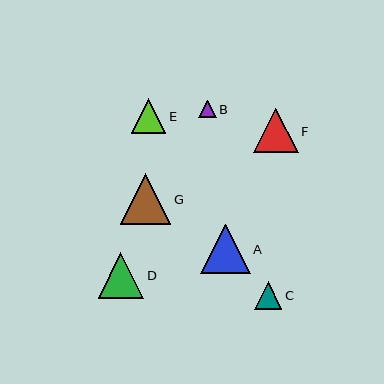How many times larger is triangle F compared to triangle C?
Triangle F is approximately 1.6 times the size of triangle C.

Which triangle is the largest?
Triangle G is the largest with a size of approximately 50 pixels.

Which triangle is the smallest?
Triangle B is the smallest with a size of approximately 18 pixels.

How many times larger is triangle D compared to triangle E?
Triangle D is approximately 1.3 times the size of triangle E.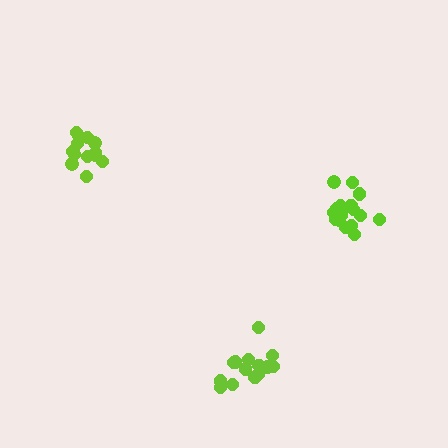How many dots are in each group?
Group 1: 14 dots, Group 2: 17 dots, Group 3: 14 dots (45 total).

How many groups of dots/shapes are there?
There are 3 groups.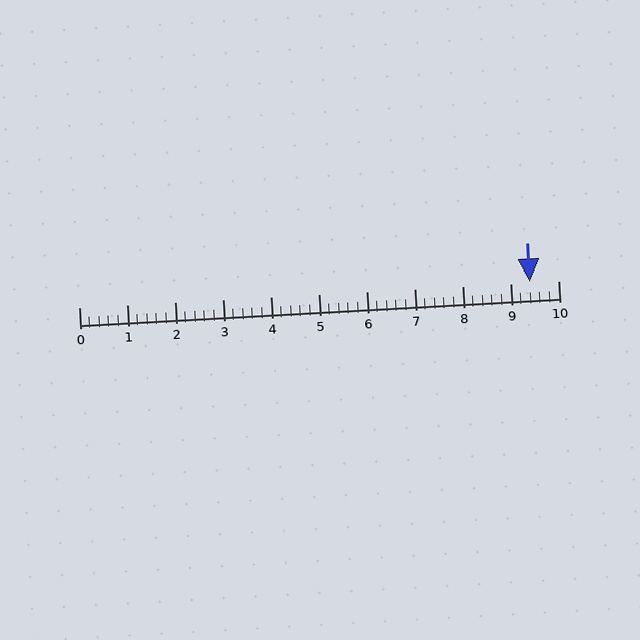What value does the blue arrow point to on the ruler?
The blue arrow points to approximately 9.4.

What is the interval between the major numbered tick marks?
The major tick marks are spaced 1 units apart.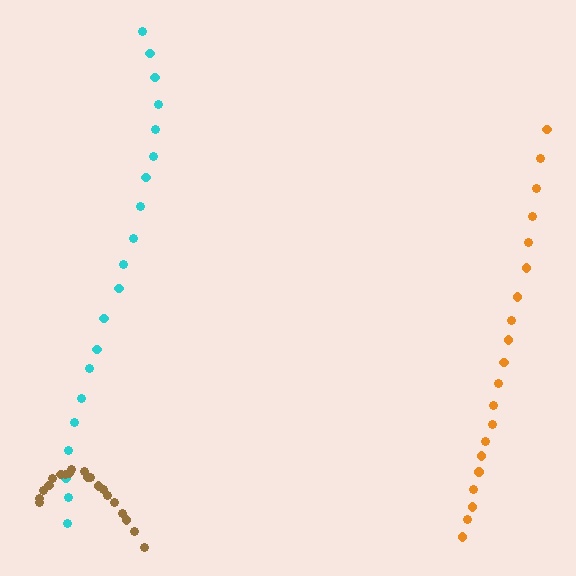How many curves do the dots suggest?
There are 3 distinct paths.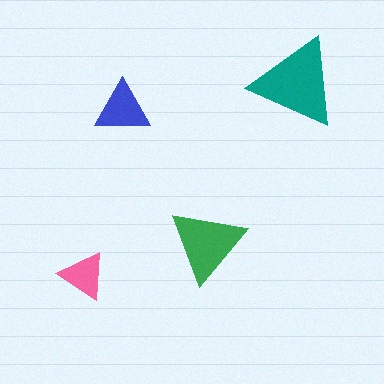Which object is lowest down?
The pink triangle is bottommost.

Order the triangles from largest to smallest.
the teal one, the green one, the blue one, the pink one.